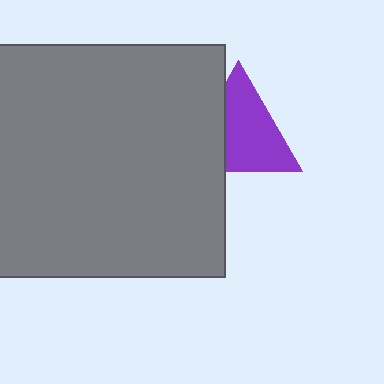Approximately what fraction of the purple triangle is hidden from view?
Roughly 31% of the purple triangle is hidden behind the gray square.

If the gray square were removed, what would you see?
You would see the complete purple triangle.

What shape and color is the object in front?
The object in front is a gray square.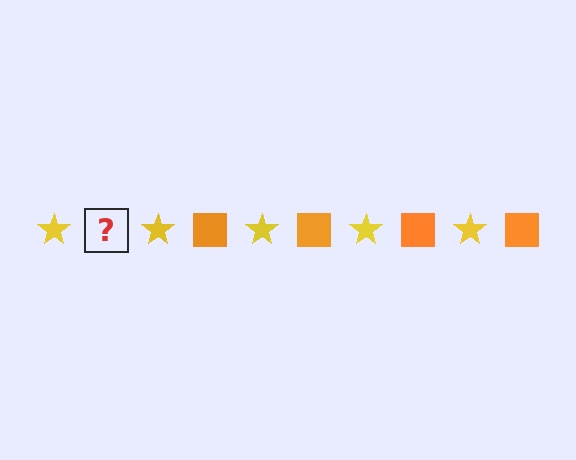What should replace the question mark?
The question mark should be replaced with an orange square.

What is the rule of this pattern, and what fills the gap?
The rule is that the pattern alternates between yellow star and orange square. The gap should be filled with an orange square.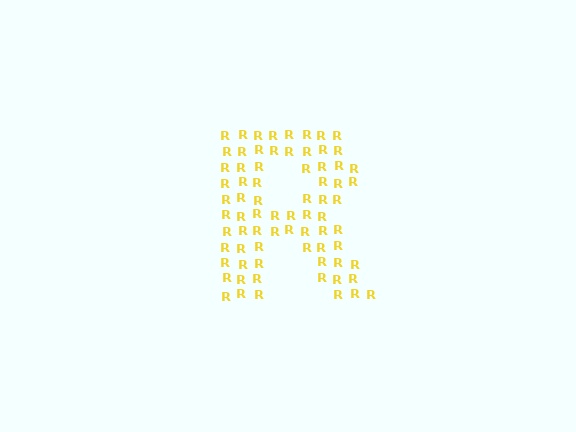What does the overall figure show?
The overall figure shows the letter R.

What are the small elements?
The small elements are letter R's.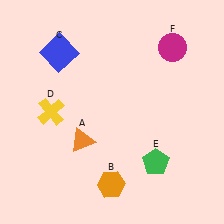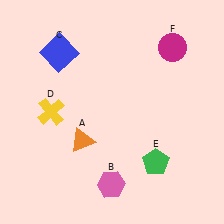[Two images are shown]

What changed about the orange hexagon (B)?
In Image 1, B is orange. In Image 2, it changed to pink.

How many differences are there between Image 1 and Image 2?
There is 1 difference between the two images.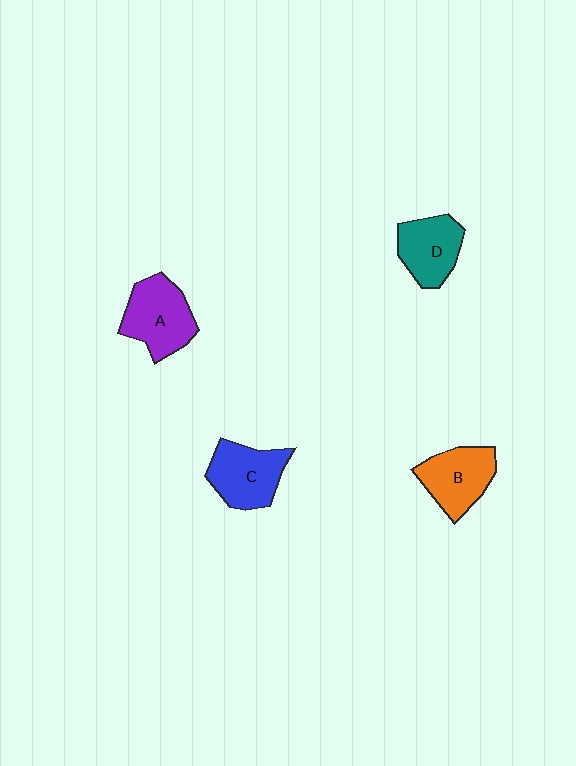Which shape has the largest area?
Shape A (purple).